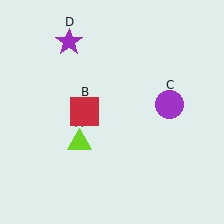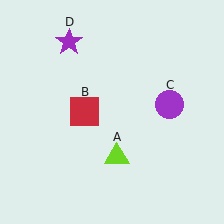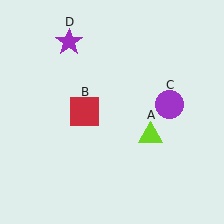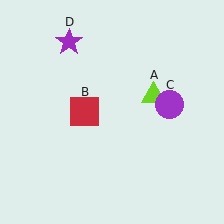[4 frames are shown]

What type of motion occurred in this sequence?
The lime triangle (object A) rotated counterclockwise around the center of the scene.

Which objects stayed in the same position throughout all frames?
Red square (object B) and purple circle (object C) and purple star (object D) remained stationary.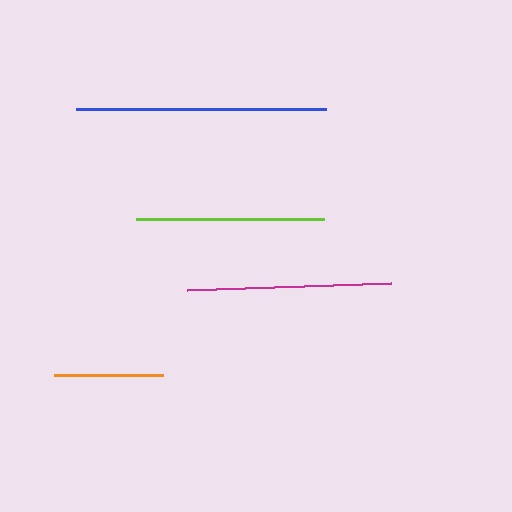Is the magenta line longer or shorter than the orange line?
The magenta line is longer than the orange line.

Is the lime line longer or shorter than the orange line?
The lime line is longer than the orange line.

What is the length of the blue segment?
The blue segment is approximately 250 pixels long.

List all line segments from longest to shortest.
From longest to shortest: blue, magenta, lime, orange.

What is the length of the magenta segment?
The magenta segment is approximately 204 pixels long.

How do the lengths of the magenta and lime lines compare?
The magenta and lime lines are approximately the same length.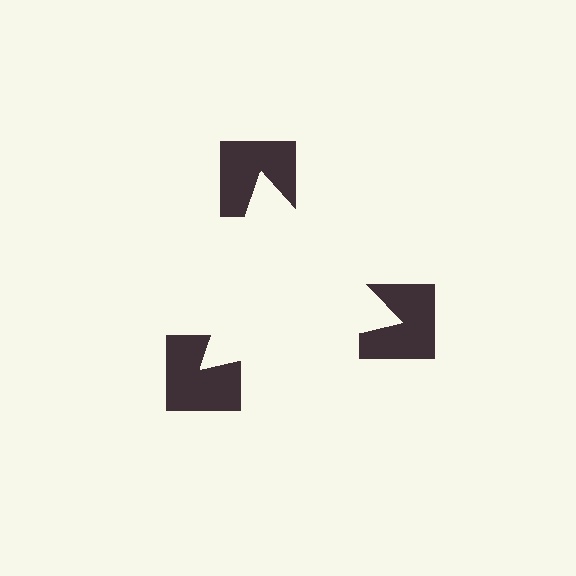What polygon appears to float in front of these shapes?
An illusory triangle — its edges are inferred from the aligned wedge cuts in the notched squares, not physically drawn.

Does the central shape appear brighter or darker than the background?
It typically appears slightly brighter than the background, even though no actual brightness change is drawn.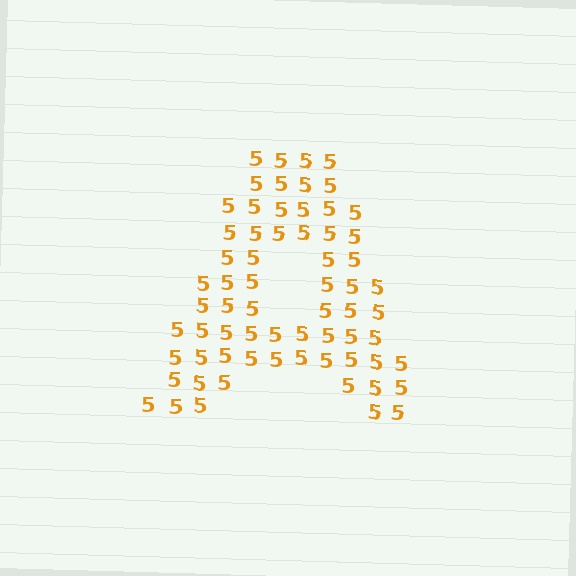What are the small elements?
The small elements are digit 5's.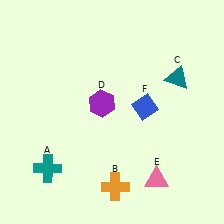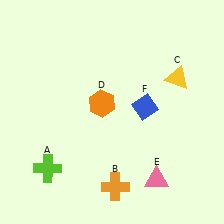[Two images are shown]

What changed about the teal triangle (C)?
In Image 1, C is teal. In Image 2, it changed to yellow.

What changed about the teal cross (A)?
In Image 1, A is teal. In Image 2, it changed to lime.